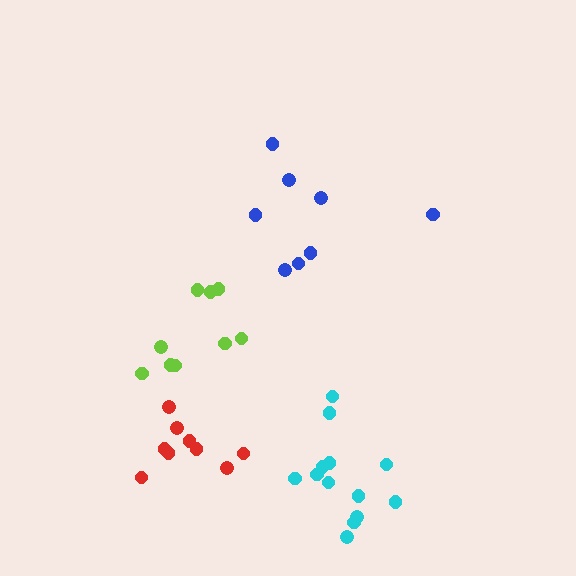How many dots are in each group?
Group 1: 9 dots, Group 2: 13 dots, Group 3: 8 dots, Group 4: 9 dots (39 total).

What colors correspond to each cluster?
The clusters are colored: red, cyan, blue, lime.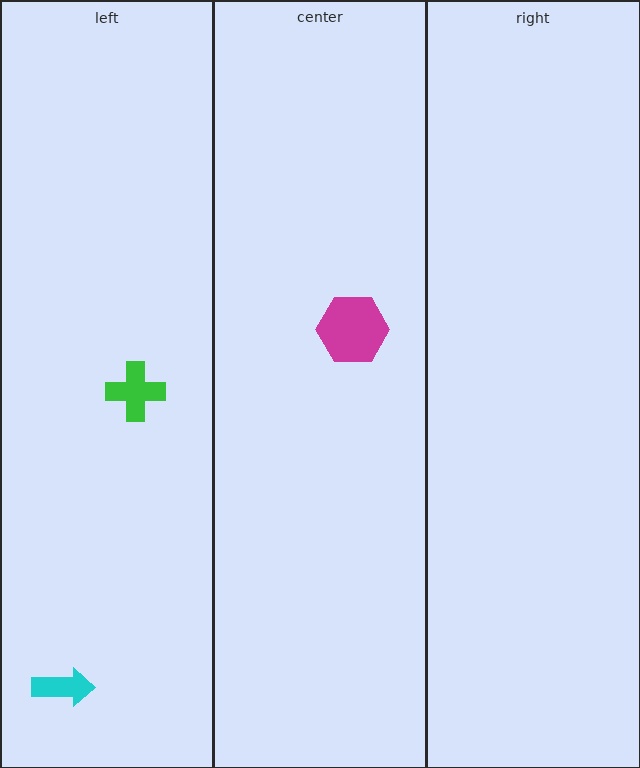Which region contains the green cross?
The left region.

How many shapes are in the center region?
1.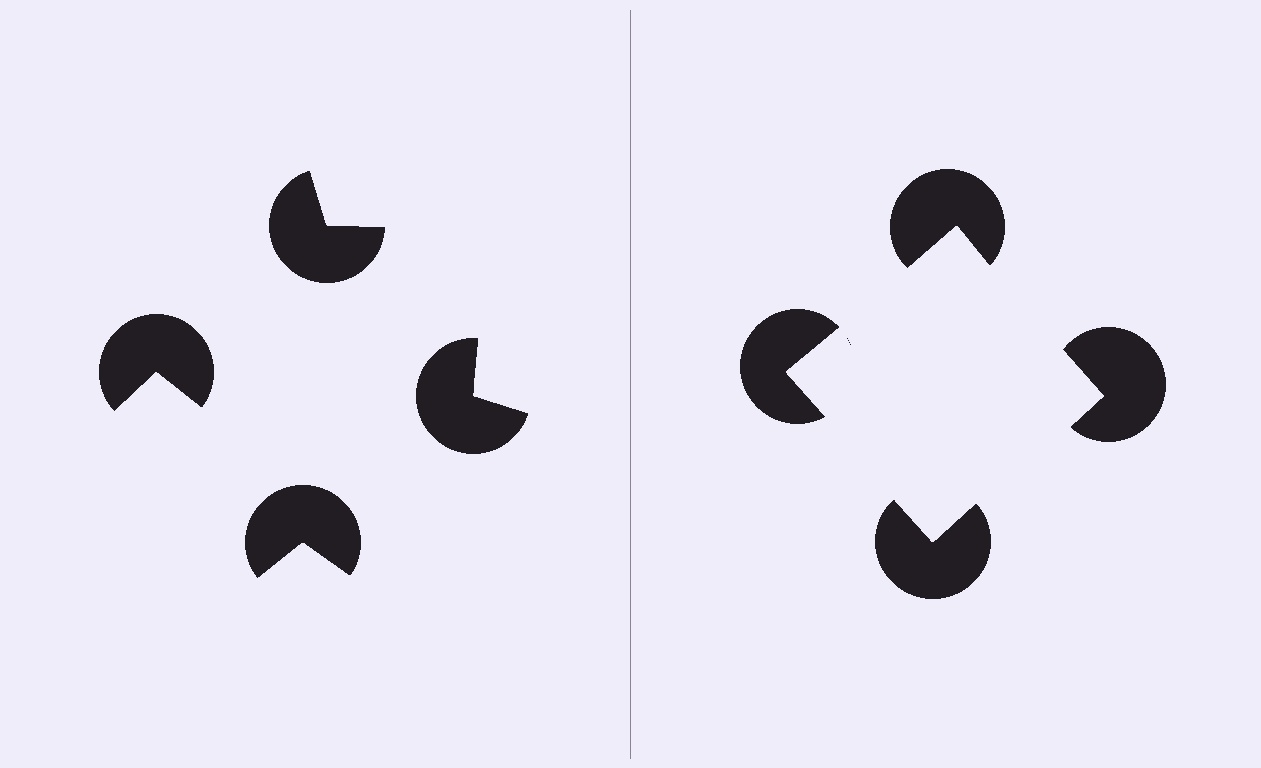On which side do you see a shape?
An illusory square appears on the right side. On the left side the wedge cuts are rotated, so no coherent shape forms.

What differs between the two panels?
The pac-man discs are positioned identically on both sides; only the wedge orientations differ. On the right they align to a square; on the left they are misaligned.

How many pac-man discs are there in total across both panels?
8 — 4 on each side.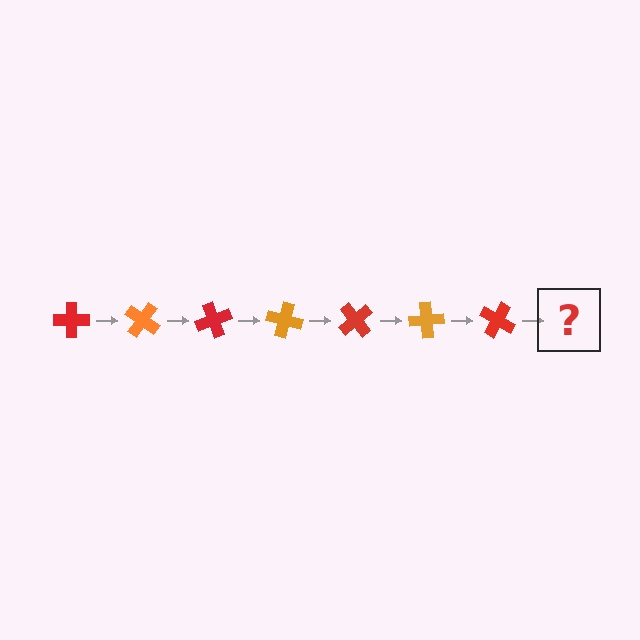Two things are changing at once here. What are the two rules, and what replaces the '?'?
The two rules are that it rotates 35 degrees each step and the color cycles through red and orange. The '?' should be an orange cross, rotated 245 degrees from the start.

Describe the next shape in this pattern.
It should be an orange cross, rotated 245 degrees from the start.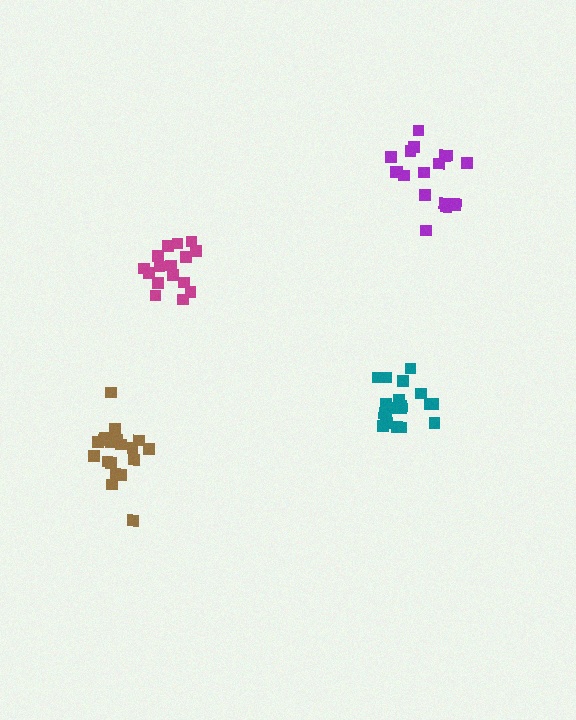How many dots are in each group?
Group 1: 20 dots, Group 2: 16 dots, Group 3: 19 dots, Group 4: 18 dots (73 total).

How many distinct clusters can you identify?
There are 4 distinct clusters.